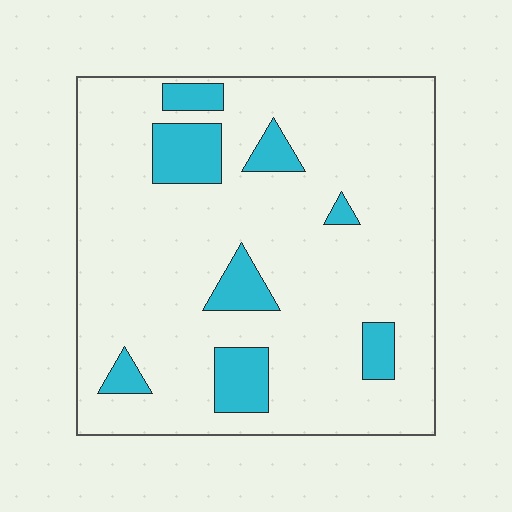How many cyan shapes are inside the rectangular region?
8.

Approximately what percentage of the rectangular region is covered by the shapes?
Approximately 15%.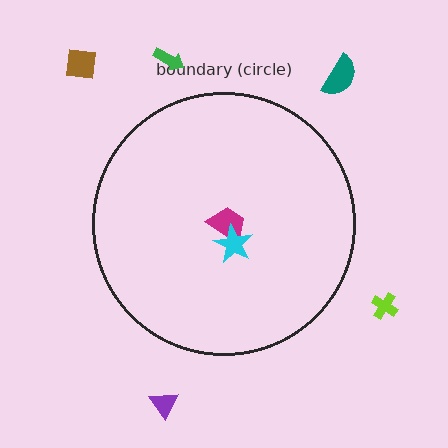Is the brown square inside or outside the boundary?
Outside.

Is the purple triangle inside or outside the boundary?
Outside.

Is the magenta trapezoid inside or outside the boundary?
Inside.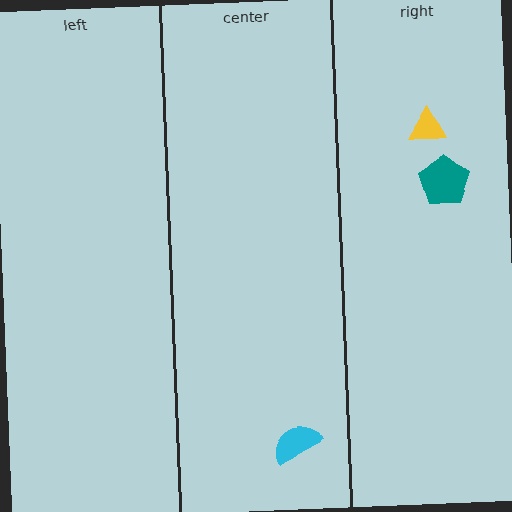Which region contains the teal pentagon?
The right region.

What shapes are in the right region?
The yellow triangle, the teal pentagon.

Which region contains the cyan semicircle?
The center region.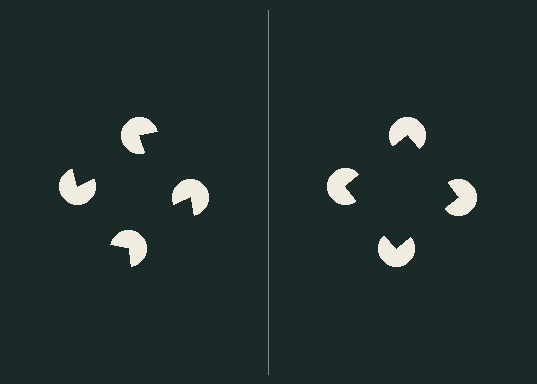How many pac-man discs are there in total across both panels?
8 — 4 on each side.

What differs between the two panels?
The pac-man discs are positioned identically on both sides; only the wedge orientations differ. On the right they align to a square; on the left they are misaligned.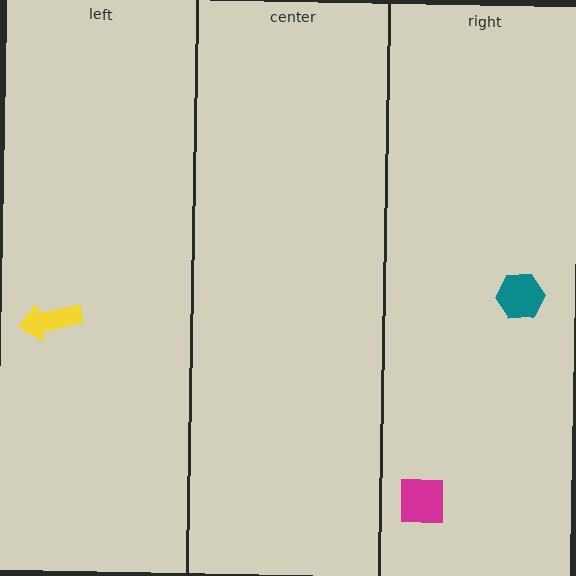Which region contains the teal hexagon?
The right region.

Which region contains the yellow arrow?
The left region.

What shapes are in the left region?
The yellow arrow.